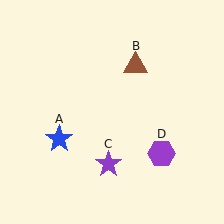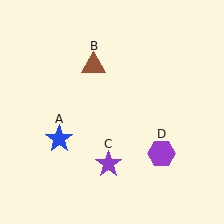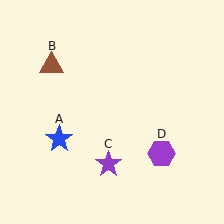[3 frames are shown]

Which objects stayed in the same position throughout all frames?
Blue star (object A) and purple star (object C) and purple hexagon (object D) remained stationary.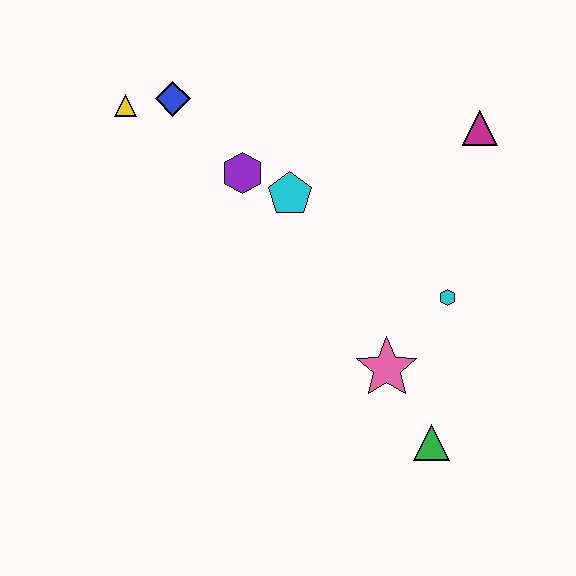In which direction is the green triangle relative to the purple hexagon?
The green triangle is below the purple hexagon.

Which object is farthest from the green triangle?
The yellow triangle is farthest from the green triangle.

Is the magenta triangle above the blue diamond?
No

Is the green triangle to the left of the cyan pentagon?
No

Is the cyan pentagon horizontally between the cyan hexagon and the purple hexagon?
Yes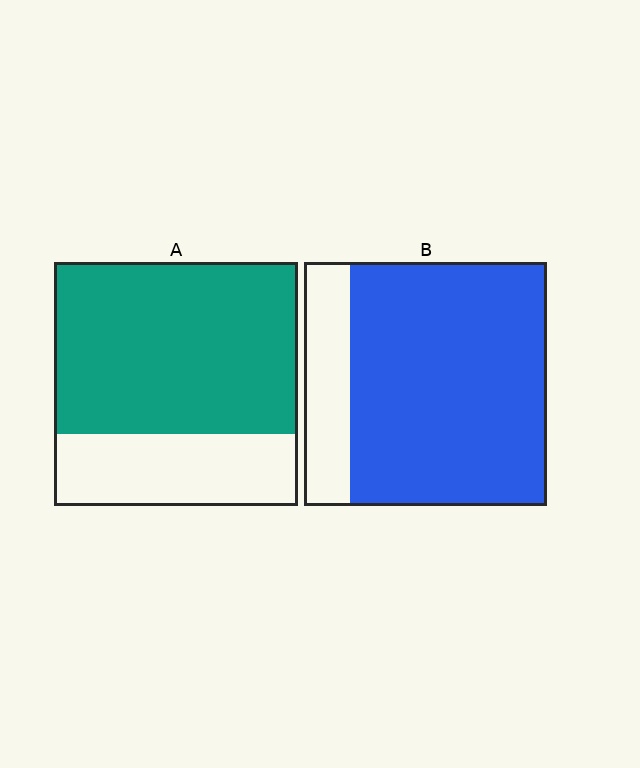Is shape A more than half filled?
Yes.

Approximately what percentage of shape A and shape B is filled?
A is approximately 70% and B is approximately 80%.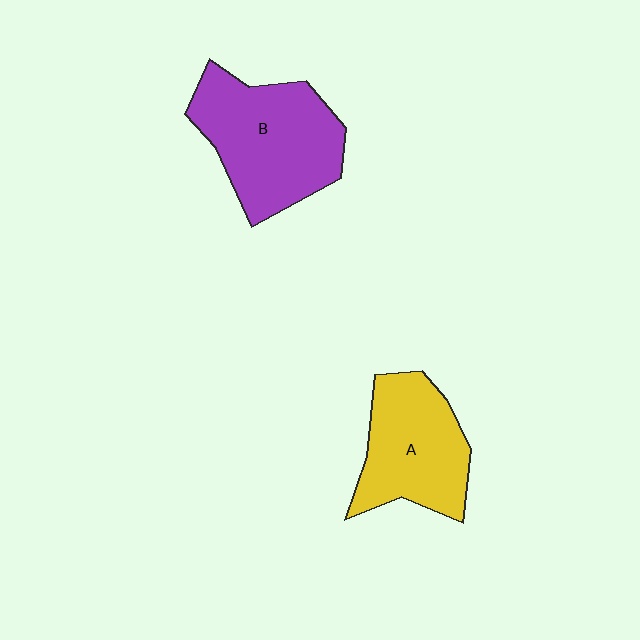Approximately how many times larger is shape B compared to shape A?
Approximately 1.2 times.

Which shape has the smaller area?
Shape A (yellow).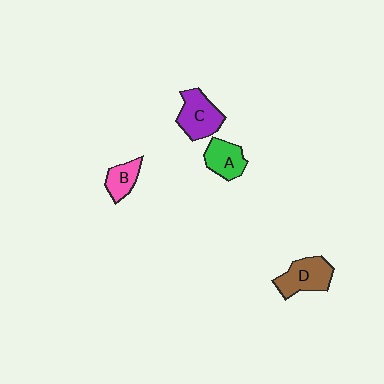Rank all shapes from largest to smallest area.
From largest to smallest: D (brown), C (purple), A (green), B (pink).